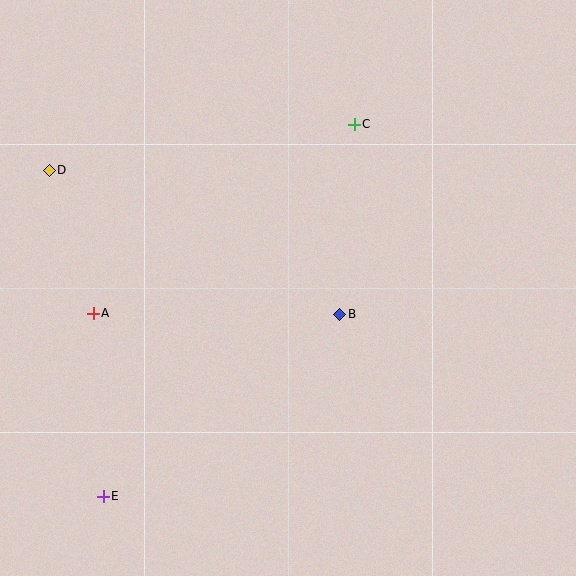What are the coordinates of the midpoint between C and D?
The midpoint between C and D is at (202, 147).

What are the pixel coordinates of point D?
Point D is at (49, 170).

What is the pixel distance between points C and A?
The distance between C and A is 322 pixels.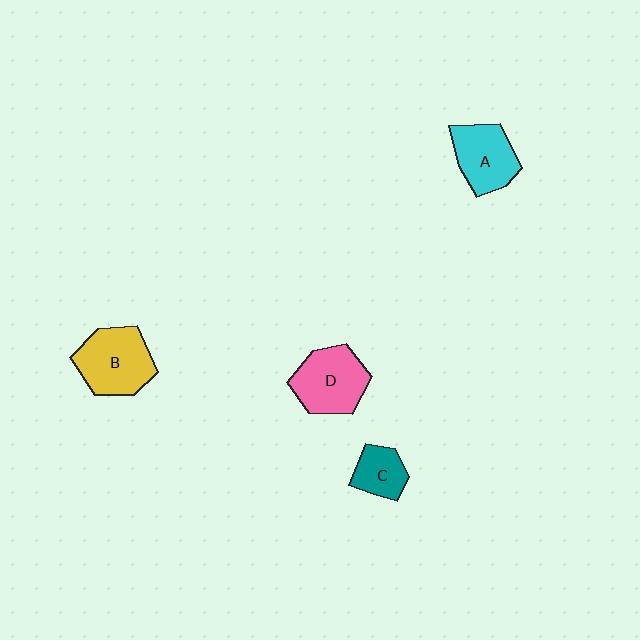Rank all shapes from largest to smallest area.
From largest to smallest: B (yellow), D (pink), A (cyan), C (teal).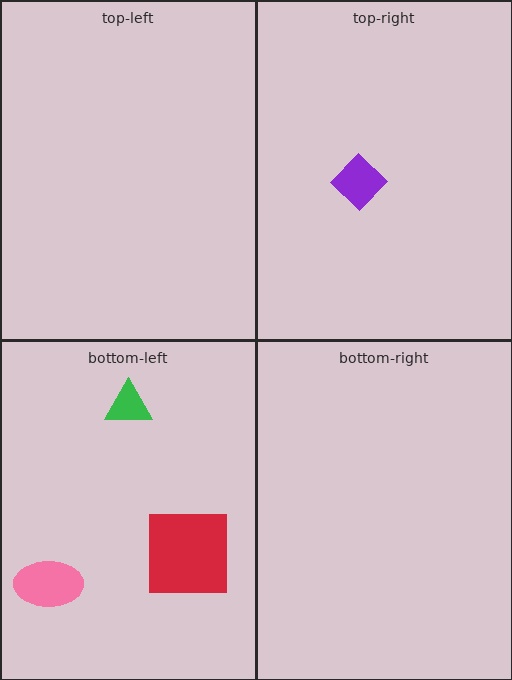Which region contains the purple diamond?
The top-right region.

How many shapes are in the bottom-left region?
3.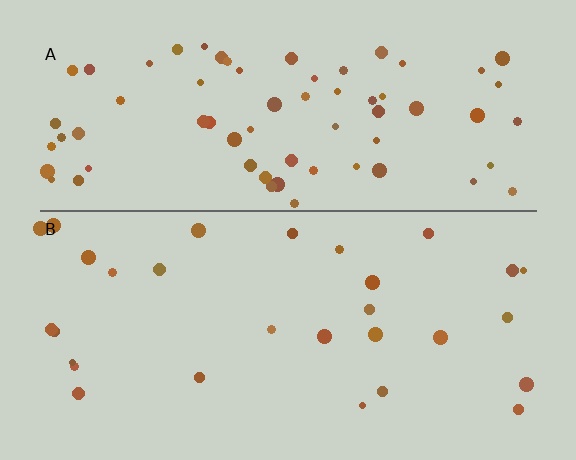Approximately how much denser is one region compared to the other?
Approximately 2.3× — region A over region B.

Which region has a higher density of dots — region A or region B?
A (the top).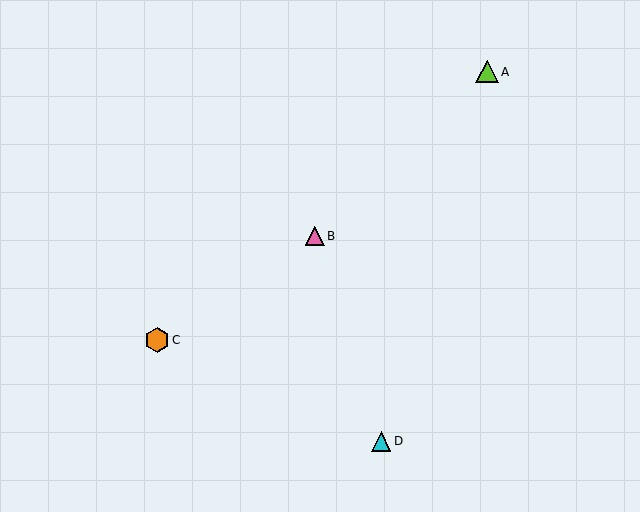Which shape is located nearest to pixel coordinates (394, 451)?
The cyan triangle (labeled D) at (381, 441) is nearest to that location.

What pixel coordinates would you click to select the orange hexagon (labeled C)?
Click at (157, 340) to select the orange hexagon C.